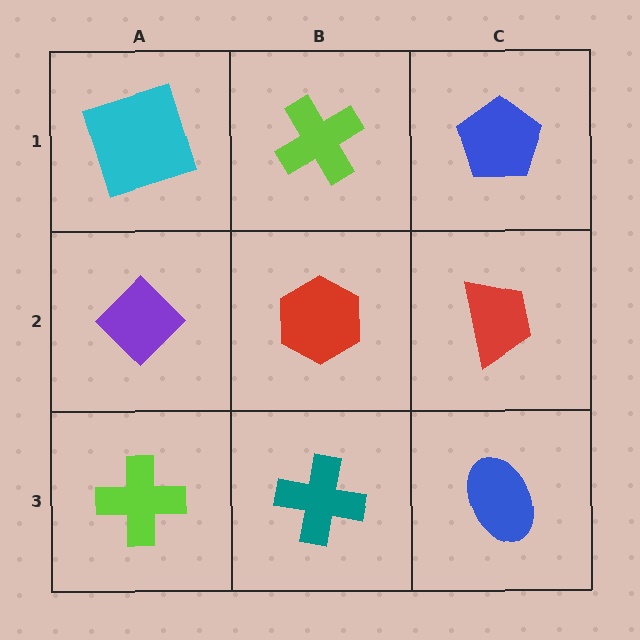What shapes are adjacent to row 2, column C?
A blue pentagon (row 1, column C), a blue ellipse (row 3, column C), a red hexagon (row 2, column B).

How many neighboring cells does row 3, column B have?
3.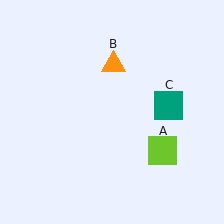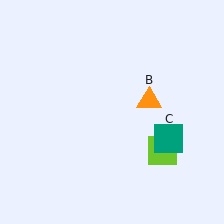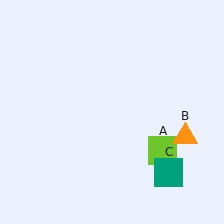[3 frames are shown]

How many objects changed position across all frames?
2 objects changed position: orange triangle (object B), teal square (object C).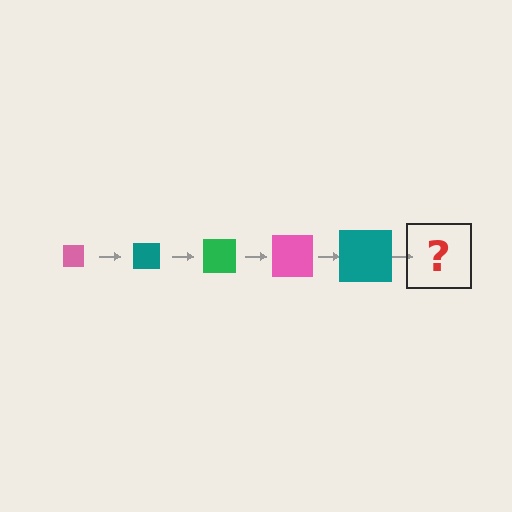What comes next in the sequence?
The next element should be a green square, larger than the previous one.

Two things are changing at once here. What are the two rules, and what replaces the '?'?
The two rules are that the square grows larger each step and the color cycles through pink, teal, and green. The '?' should be a green square, larger than the previous one.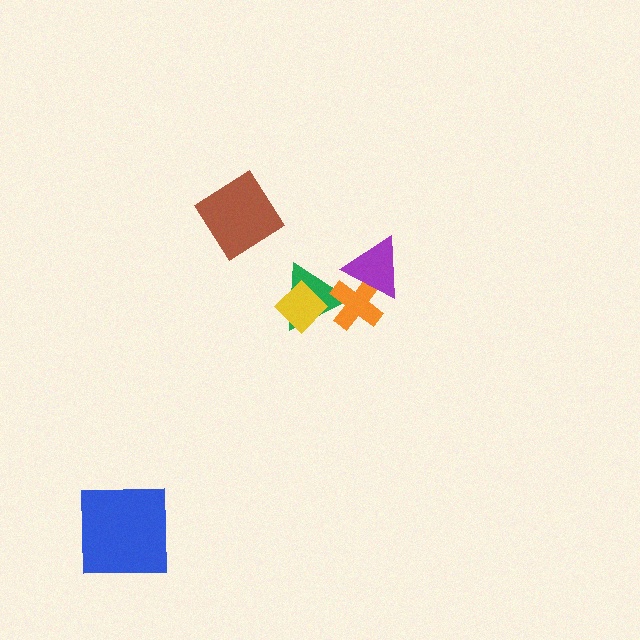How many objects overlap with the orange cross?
2 objects overlap with the orange cross.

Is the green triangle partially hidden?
Yes, it is partially covered by another shape.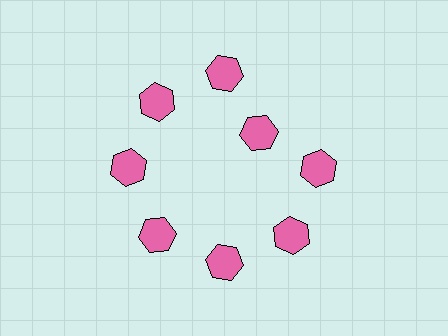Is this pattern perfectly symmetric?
No. The 8 pink hexagons are arranged in a ring, but one element near the 2 o'clock position is pulled inward toward the center, breaking the 8-fold rotational symmetry.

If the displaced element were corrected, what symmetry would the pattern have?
It would have 8-fold rotational symmetry — the pattern would map onto itself every 45 degrees.